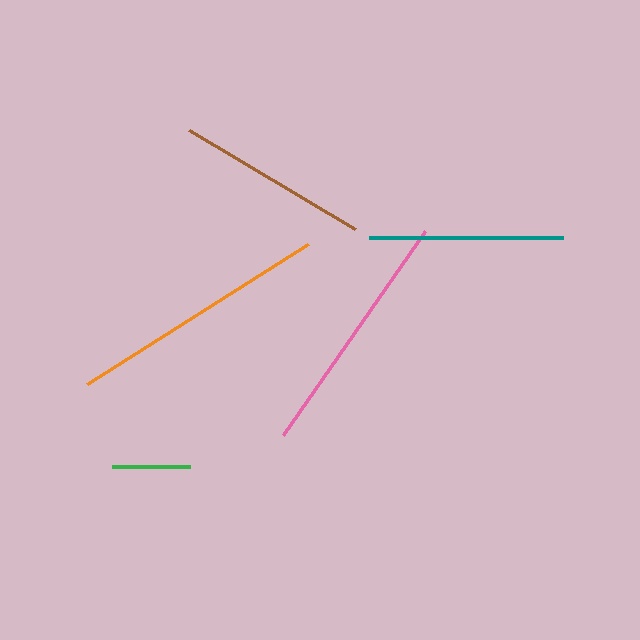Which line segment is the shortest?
The green line is the shortest at approximately 78 pixels.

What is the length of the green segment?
The green segment is approximately 78 pixels long.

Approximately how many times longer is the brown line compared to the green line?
The brown line is approximately 2.5 times the length of the green line.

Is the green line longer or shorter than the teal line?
The teal line is longer than the green line.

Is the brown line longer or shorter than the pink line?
The pink line is longer than the brown line.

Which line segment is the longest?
The orange line is the longest at approximately 261 pixels.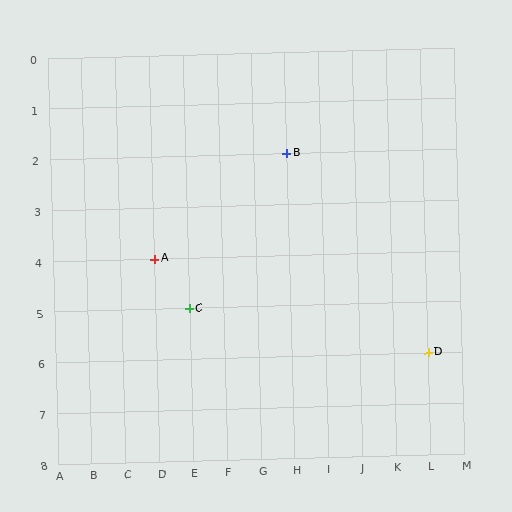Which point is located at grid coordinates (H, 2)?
Point B is at (H, 2).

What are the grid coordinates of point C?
Point C is at grid coordinates (E, 5).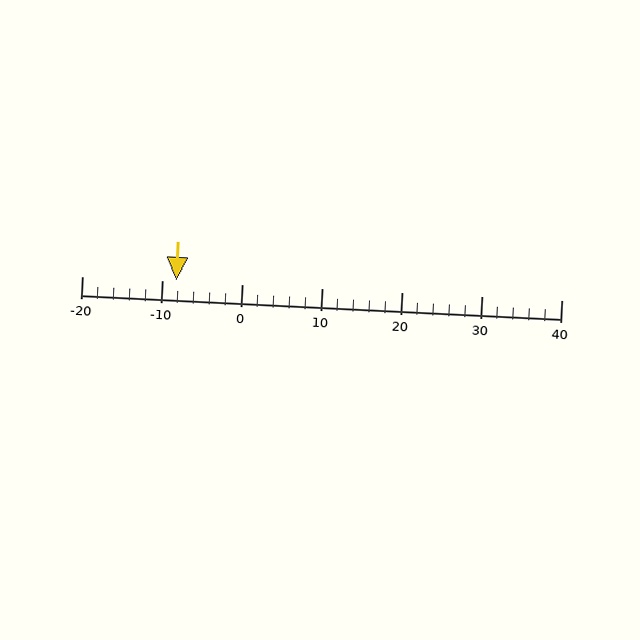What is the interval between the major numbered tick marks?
The major tick marks are spaced 10 units apart.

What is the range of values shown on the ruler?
The ruler shows values from -20 to 40.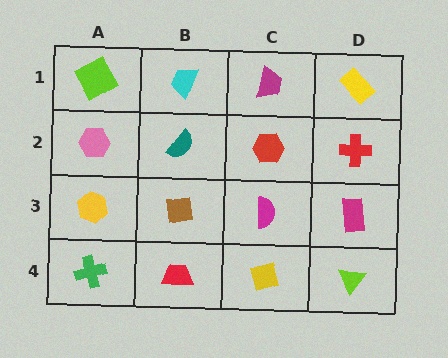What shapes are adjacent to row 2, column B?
A cyan trapezoid (row 1, column B), a brown square (row 3, column B), a pink hexagon (row 2, column A), a red hexagon (row 2, column C).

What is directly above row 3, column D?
A red cross.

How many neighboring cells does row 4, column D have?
2.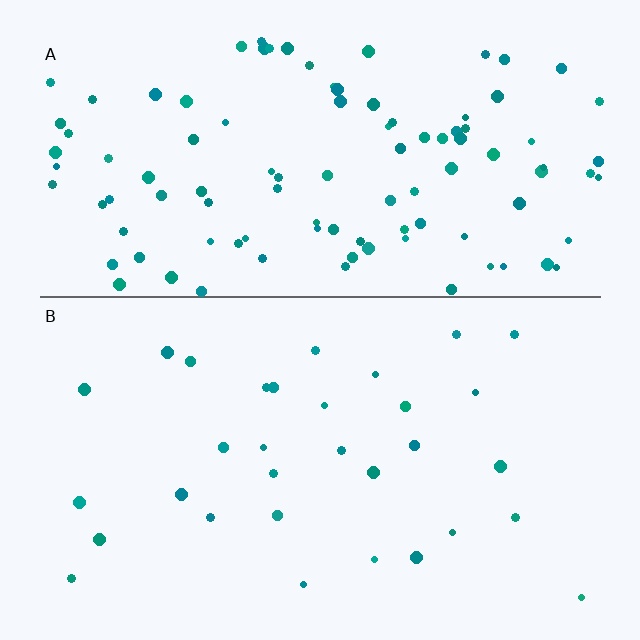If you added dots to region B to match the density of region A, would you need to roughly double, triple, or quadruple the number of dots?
Approximately triple.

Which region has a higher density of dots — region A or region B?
A (the top).